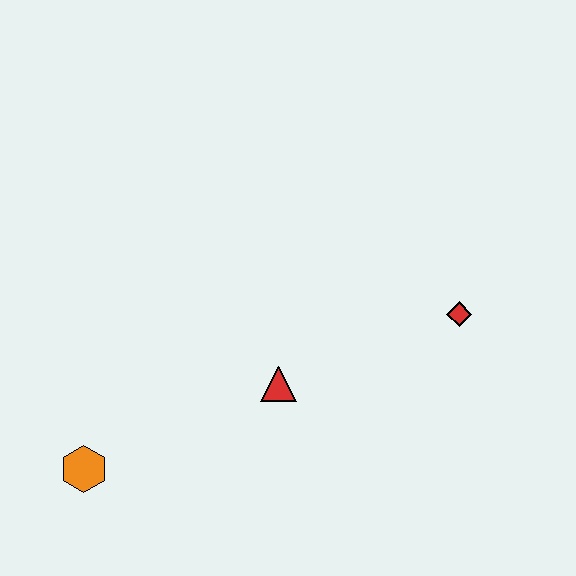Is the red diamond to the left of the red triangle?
No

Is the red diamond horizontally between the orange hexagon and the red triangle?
No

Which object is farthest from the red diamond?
The orange hexagon is farthest from the red diamond.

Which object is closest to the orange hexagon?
The red triangle is closest to the orange hexagon.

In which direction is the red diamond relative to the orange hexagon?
The red diamond is to the right of the orange hexagon.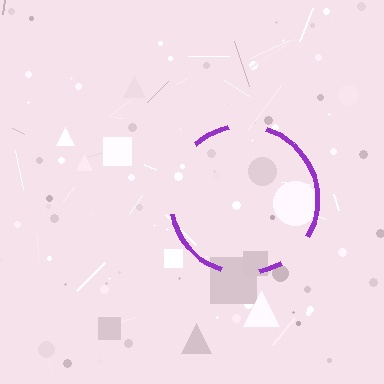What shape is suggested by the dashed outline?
The dashed outline suggests a circle.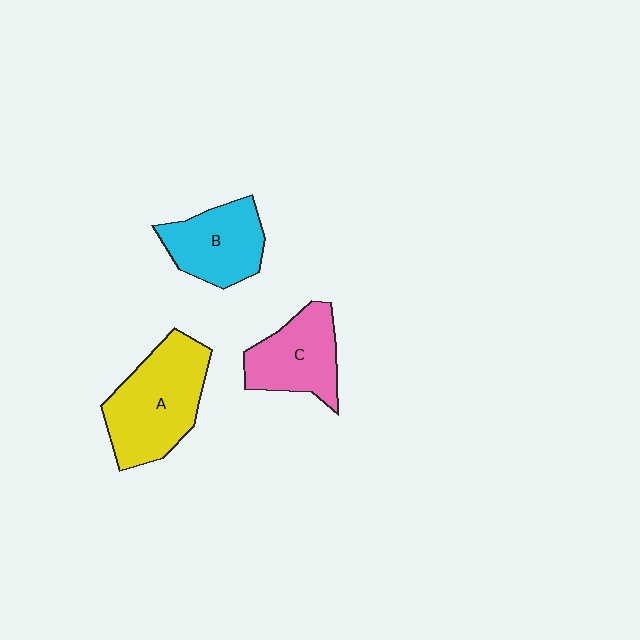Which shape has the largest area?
Shape A (yellow).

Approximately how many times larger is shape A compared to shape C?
Approximately 1.4 times.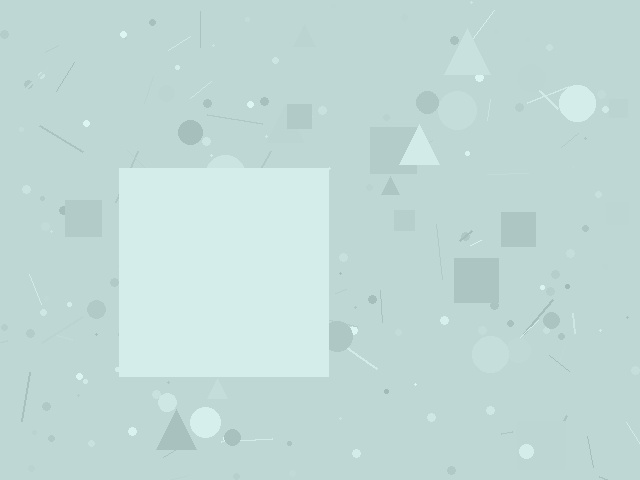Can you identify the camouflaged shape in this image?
The camouflaged shape is a square.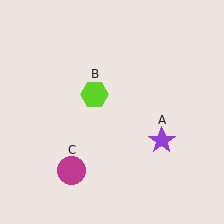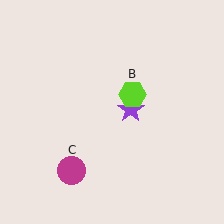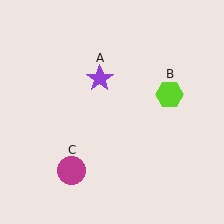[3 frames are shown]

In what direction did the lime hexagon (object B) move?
The lime hexagon (object B) moved right.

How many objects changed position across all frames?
2 objects changed position: purple star (object A), lime hexagon (object B).